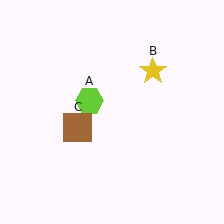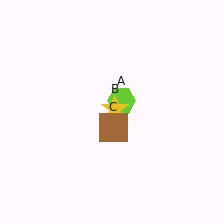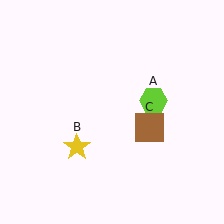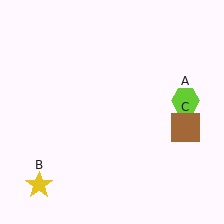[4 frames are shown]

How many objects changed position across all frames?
3 objects changed position: lime hexagon (object A), yellow star (object B), brown square (object C).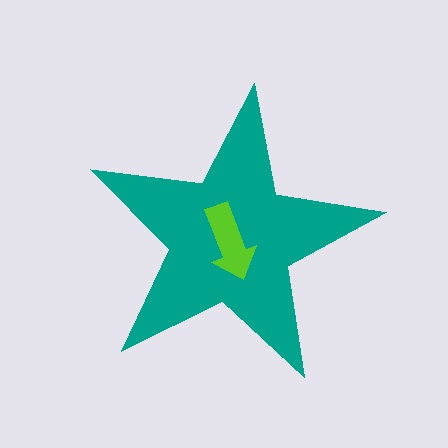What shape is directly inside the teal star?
The lime arrow.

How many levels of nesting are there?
2.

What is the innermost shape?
The lime arrow.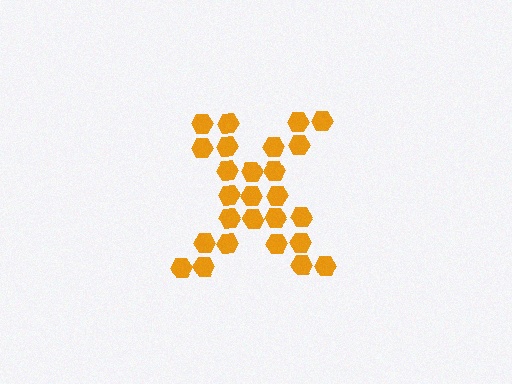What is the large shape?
The large shape is the letter X.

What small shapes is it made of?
It is made of small hexagons.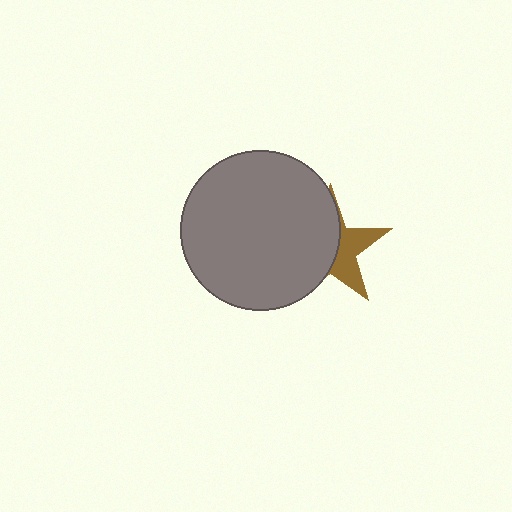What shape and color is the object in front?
The object in front is a gray circle.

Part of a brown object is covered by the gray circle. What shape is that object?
It is a star.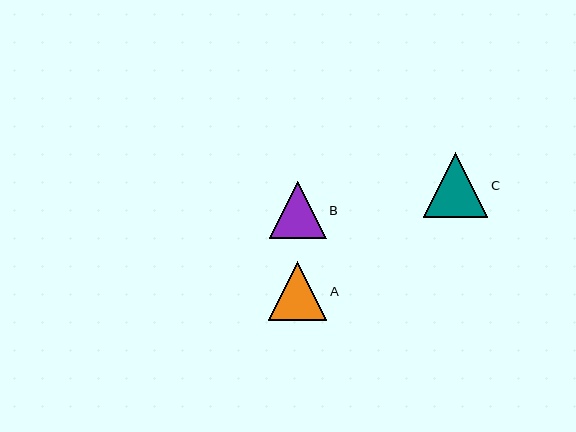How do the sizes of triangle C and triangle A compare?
Triangle C and triangle A are approximately the same size.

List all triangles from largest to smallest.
From largest to smallest: C, A, B.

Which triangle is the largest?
Triangle C is the largest with a size of approximately 64 pixels.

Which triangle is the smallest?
Triangle B is the smallest with a size of approximately 57 pixels.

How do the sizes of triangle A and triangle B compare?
Triangle A and triangle B are approximately the same size.